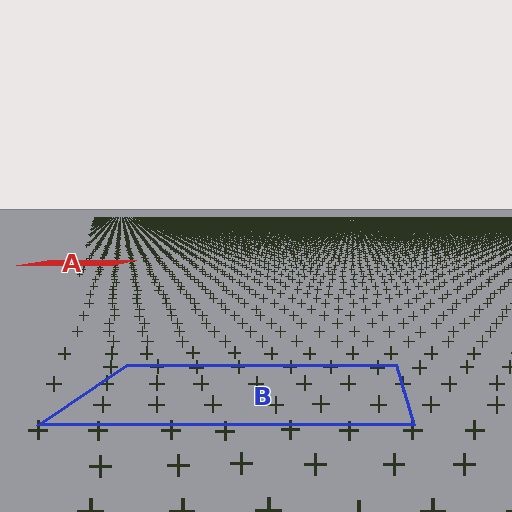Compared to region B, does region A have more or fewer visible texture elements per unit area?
Region A has more texture elements per unit area — they are packed more densely because it is farther away.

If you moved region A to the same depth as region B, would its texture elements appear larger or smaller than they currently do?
They would appear larger. At a closer depth, the same texture elements are projected at a bigger on-screen size.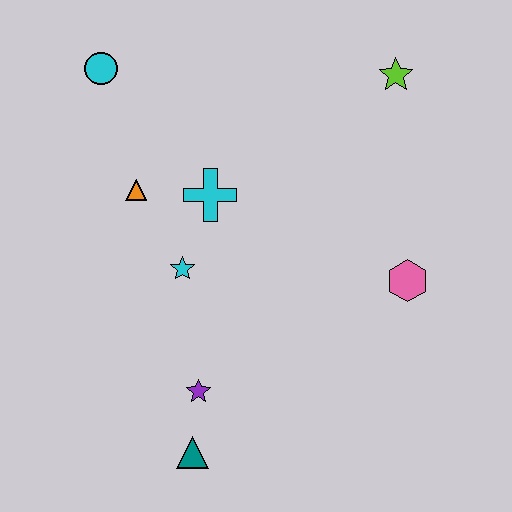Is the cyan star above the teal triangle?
Yes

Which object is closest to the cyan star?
The cyan cross is closest to the cyan star.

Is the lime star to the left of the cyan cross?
No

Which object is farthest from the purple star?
The lime star is farthest from the purple star.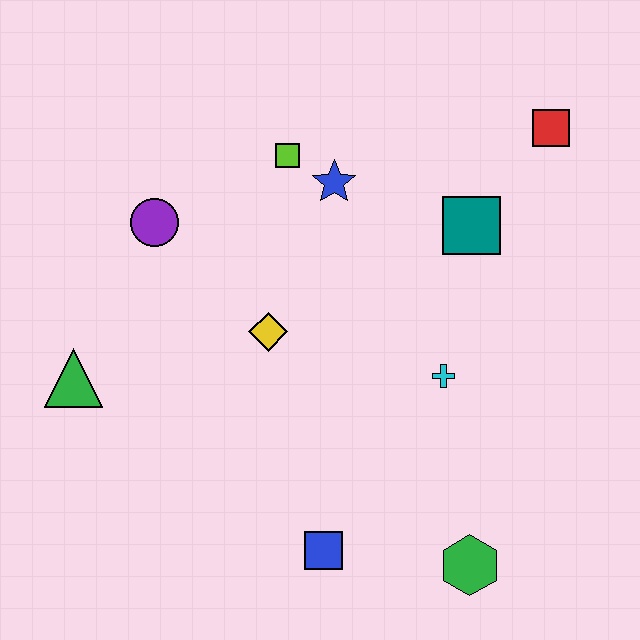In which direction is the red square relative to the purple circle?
The red square is to the right of the purple circle.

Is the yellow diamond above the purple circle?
No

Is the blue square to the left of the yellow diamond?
No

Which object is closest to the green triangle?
The purple circle is closest to the green triangle.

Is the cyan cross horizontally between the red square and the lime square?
Yes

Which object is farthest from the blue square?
The red square is farthest from the blue square.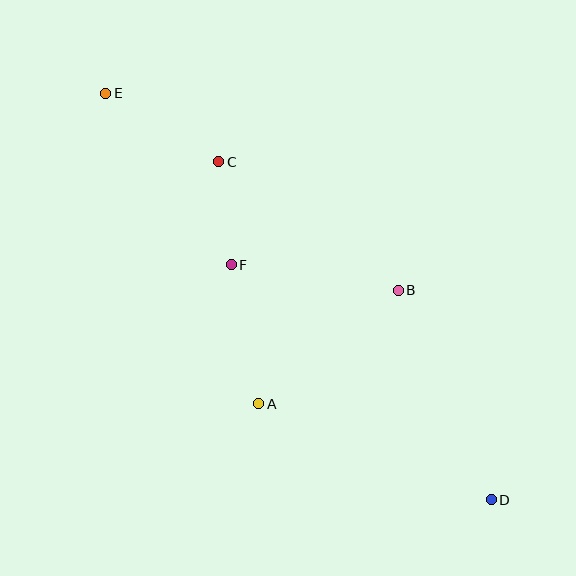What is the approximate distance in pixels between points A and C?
The distance between A and C is approximately 245 pixels.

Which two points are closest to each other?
Points C and F are closest to each other.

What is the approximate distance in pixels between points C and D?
The distance between C and D is approximately 434 pixels.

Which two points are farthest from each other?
Points D and E are farthest from each other.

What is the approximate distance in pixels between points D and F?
The distance between D and F is approximately 350 pixels.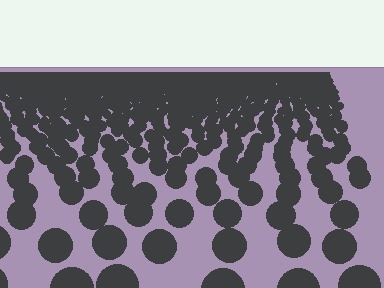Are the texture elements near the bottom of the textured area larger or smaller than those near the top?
Larger. Near the bottom, elements are closer to the viewer and appear at a bigger on-screen size.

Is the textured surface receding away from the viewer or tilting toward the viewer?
The surface is receding away from the viewer. Texture elements get smaller and denser toward the top.